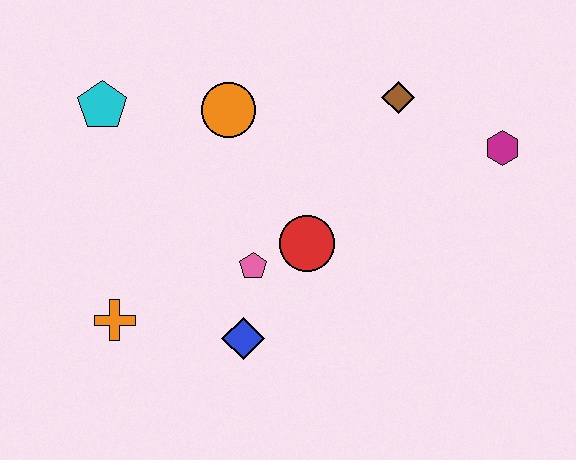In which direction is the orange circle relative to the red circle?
The orange circle is above the red circle.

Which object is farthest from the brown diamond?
The orange cross is farthest from the brown diamond.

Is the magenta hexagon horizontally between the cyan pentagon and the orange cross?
No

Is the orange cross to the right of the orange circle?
No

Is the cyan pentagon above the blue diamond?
Yes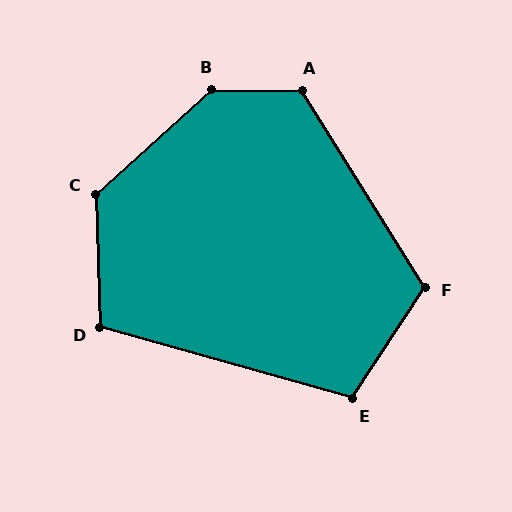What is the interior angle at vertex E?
Approximately 107 degrees (obtuse).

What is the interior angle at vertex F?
Approximately 115 degrees (obtuse).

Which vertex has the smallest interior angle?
D, at approximately 107 degrees.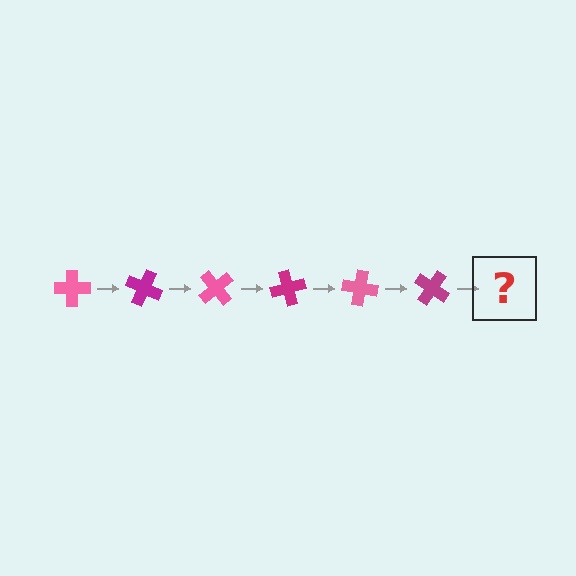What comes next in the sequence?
The next element should be a pink cross, rotated 150 degrees from the start.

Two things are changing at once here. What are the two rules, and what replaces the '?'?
The two rules are that it rotates 25 degrees each step and the color cycles through pink and magenta. The '?' should be a pink cross, rotated 150 degrees from the start.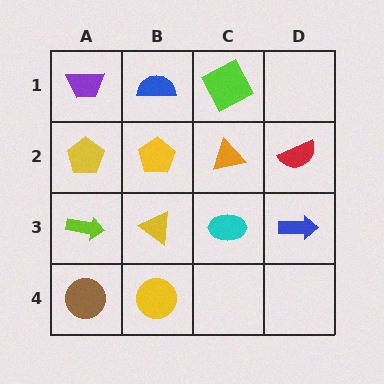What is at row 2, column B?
A yellow pentagon.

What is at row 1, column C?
A lime square.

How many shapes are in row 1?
3 shapes.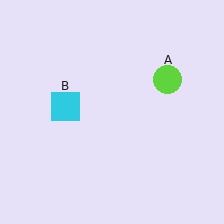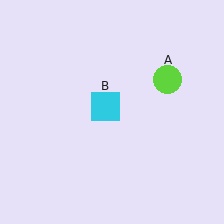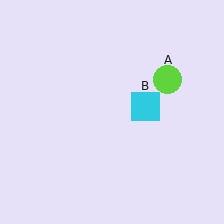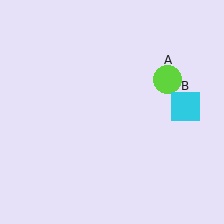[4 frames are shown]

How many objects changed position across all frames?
1 object changed position: cyan square (object B).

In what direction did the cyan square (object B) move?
The cyan square (object B) moved right.